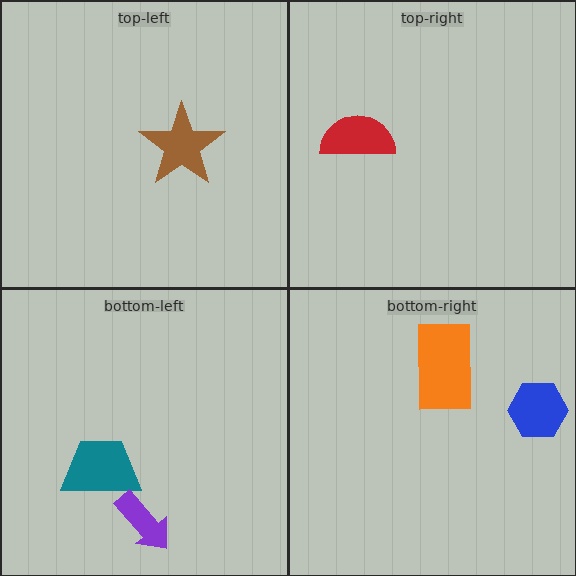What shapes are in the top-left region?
The brown star.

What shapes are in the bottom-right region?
The blue hexagon, the orange rectangle.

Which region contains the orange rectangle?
The bottom-right region.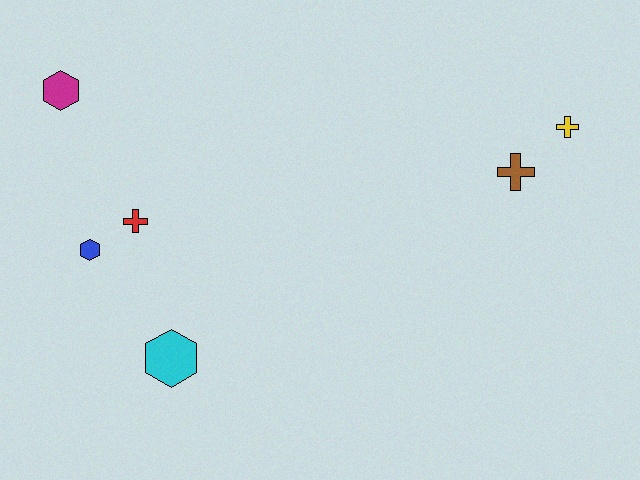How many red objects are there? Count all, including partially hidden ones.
There is 1 red object.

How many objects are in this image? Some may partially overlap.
There are 6 objects.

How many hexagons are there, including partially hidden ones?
There are 3 hexagons.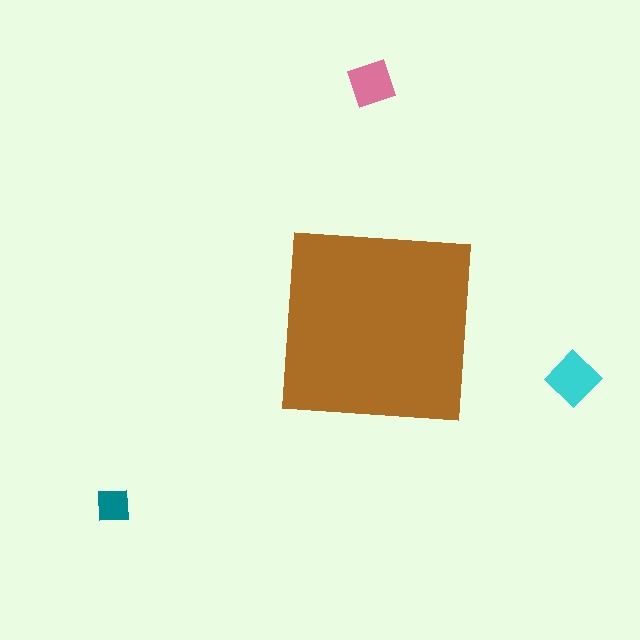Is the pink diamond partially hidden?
No, the pink diamond is fully visible.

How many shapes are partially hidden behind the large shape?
0 shapes are partially hidden.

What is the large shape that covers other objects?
A brown square.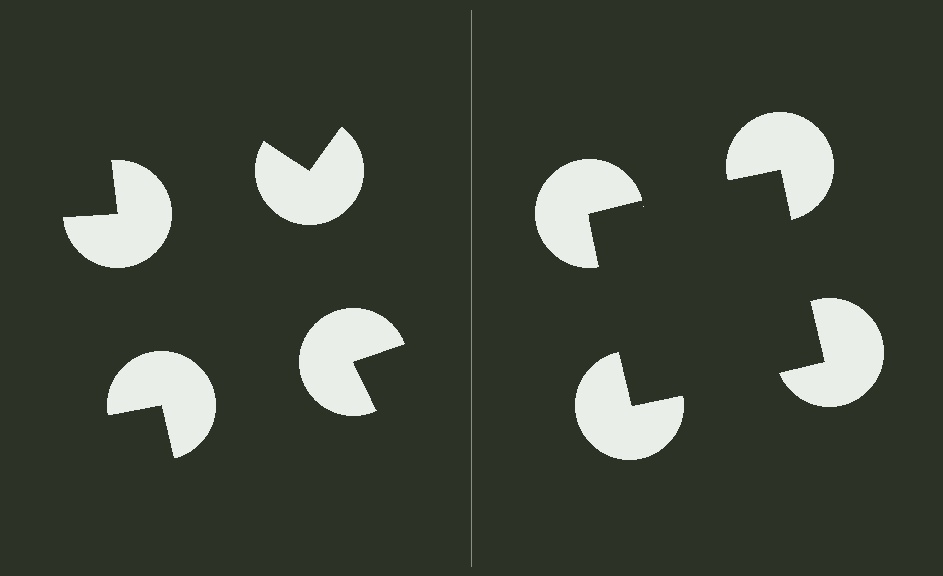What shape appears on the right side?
An illusory square.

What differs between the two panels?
The pac-man discs are positioned identically on both sides; only the wedge orientations differ. On the right they align to a square; on the left they are misaligned.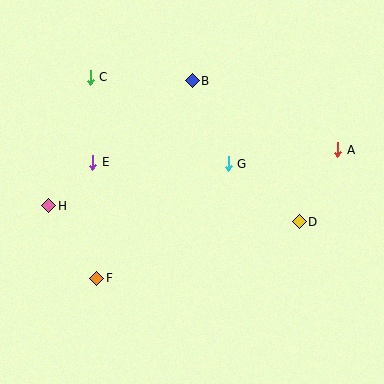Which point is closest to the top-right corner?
Point A is closest to the top-right corner.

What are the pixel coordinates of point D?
Point D is at (299, 222).